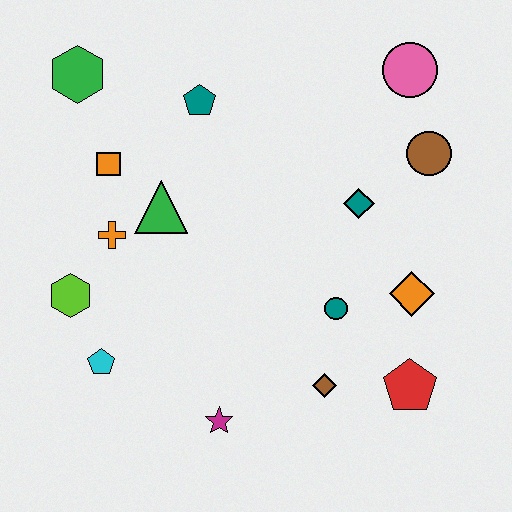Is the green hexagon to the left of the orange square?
Yes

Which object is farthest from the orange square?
The red pentagon is farthest from the orange square.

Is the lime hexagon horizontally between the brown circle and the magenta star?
No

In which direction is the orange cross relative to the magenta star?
The orange cross is above the magenta star.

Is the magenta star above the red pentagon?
No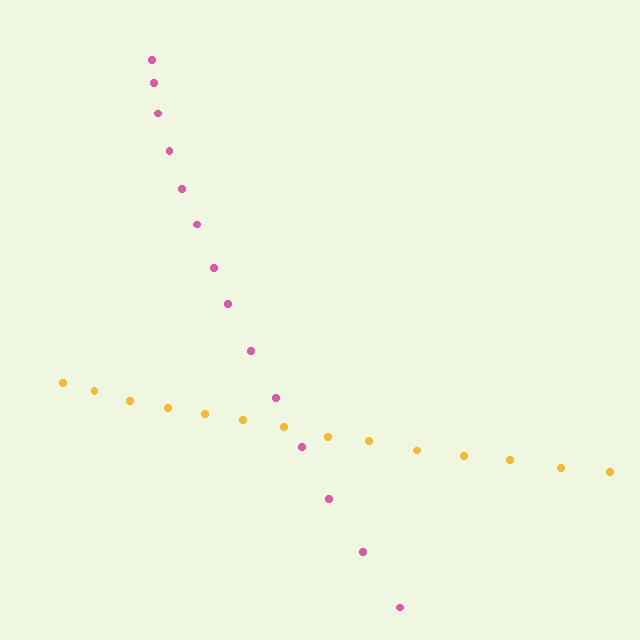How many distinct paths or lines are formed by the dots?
There are 2 distinct paths.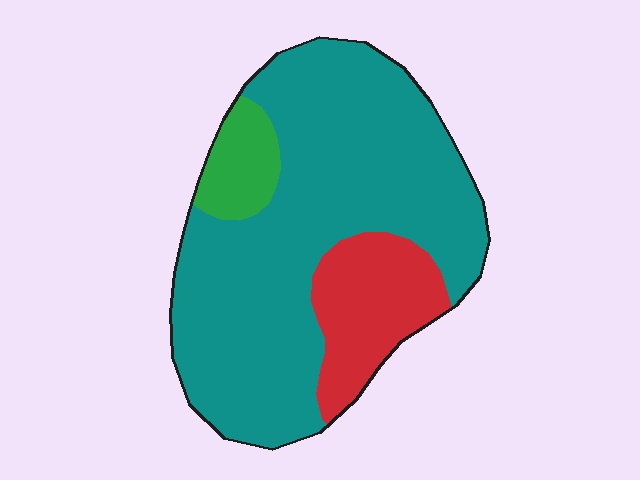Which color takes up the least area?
Green, at roughly 10%.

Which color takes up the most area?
Teal, at roughly 75%.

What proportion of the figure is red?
Red takes up about one sixth (1/6) of the figure.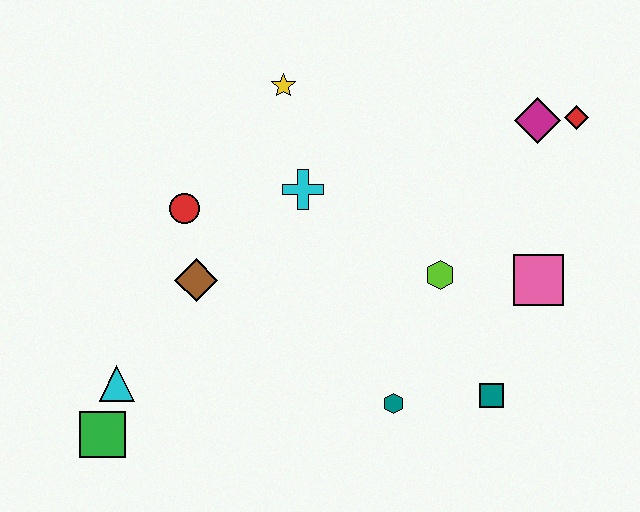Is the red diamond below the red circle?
No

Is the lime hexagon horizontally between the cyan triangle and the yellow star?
No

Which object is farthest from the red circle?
The red diamond is farthest from the red circle.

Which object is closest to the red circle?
The brown diamond is closest to the red circle.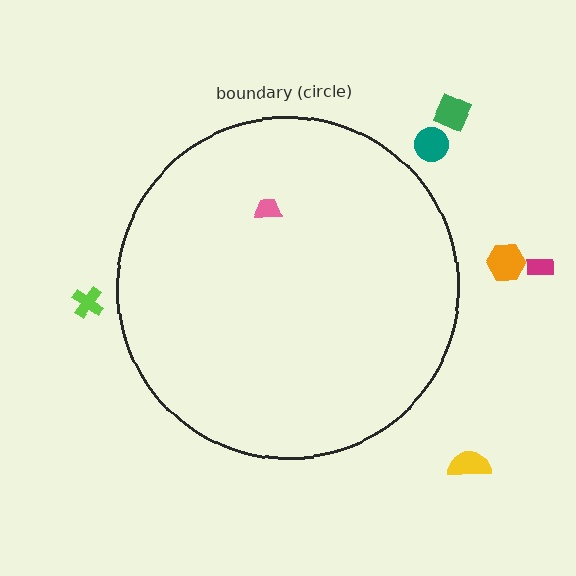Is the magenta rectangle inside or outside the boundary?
Outside.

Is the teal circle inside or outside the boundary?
Outside.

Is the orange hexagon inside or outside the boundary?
Outside.